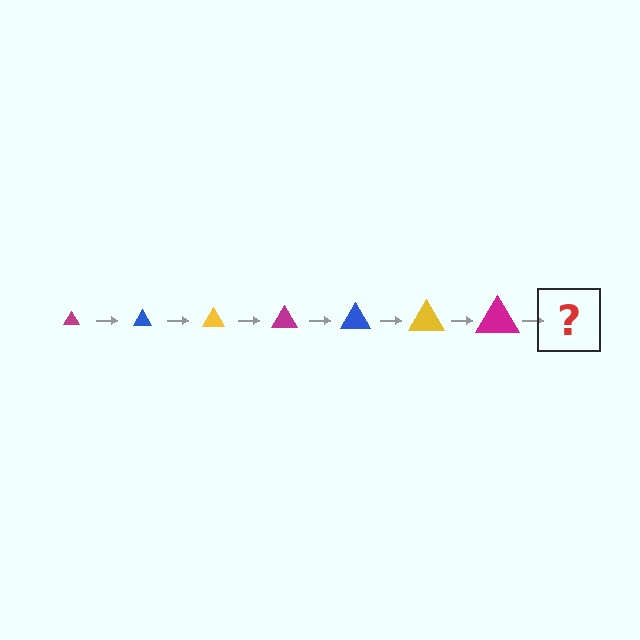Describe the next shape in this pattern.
It should be a blue triangle, larger than the previous one.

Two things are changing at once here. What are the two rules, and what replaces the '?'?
The two rules are that the triangle grows larger each step and the color cycles through magenta, blue, and yellow. The '?' should be a blue triangle, larger than the previous one.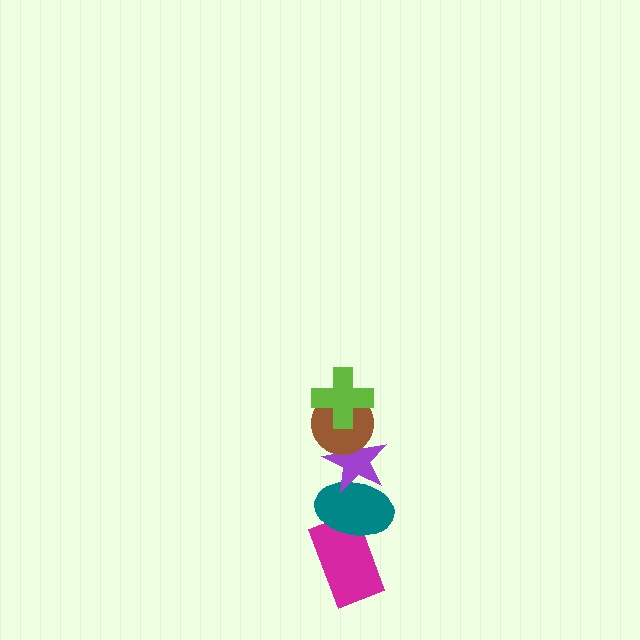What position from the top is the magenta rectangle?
The magenta rectangle is 5th from the top.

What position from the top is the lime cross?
The lime cross is 1st from the top.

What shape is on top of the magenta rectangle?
The teal ellipse is on top of the magenta rectangle.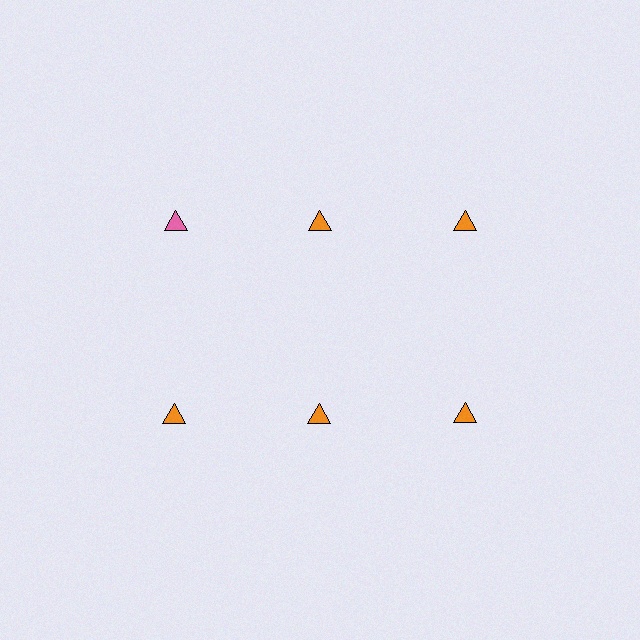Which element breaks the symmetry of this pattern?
The pink triangle in the top row, leftmost column breaks the symmetry. All other shapes are orange triangles.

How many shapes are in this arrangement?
There are 6 shapes arranged in a grid pattern.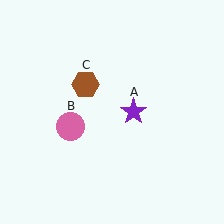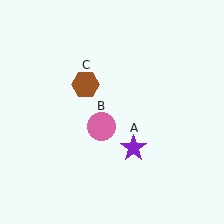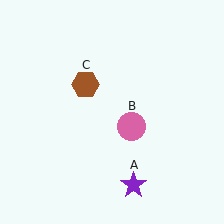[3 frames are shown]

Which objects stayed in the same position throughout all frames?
Brown hexagon (object C) remained stationary.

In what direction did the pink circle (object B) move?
The pink circle (object B) moved right.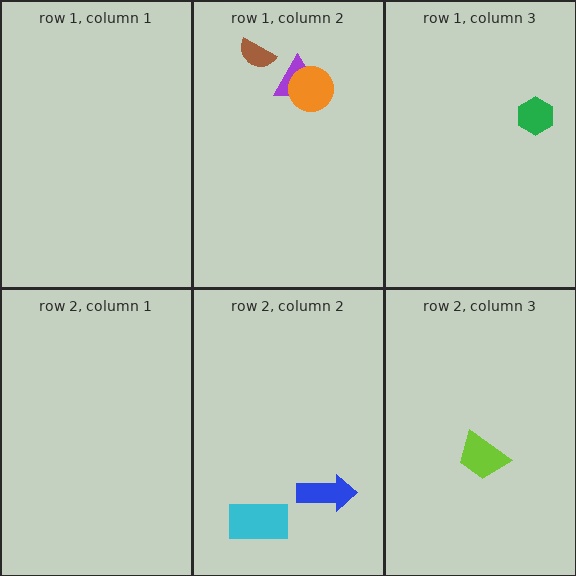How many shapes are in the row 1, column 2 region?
3.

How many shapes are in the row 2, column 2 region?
2.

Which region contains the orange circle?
The row 1, column 2 region.